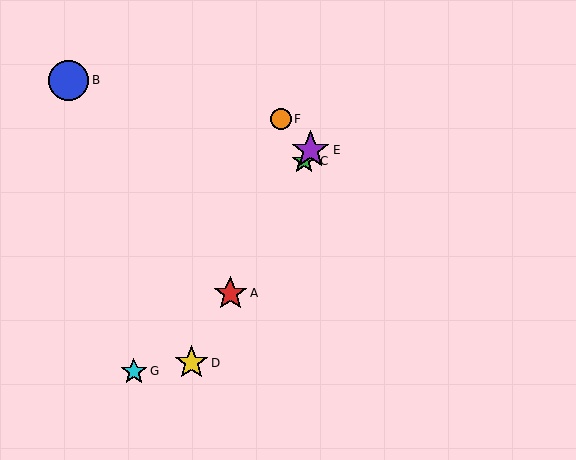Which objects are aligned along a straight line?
Objects A, C, D, E are aligned along a straight line.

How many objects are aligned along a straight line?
4 objects (A, C, D, E) are aligned along a straight line.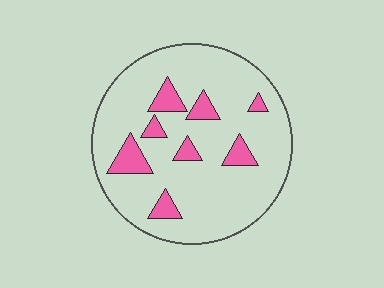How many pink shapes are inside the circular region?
8.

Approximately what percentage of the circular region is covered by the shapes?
Approximately 15%.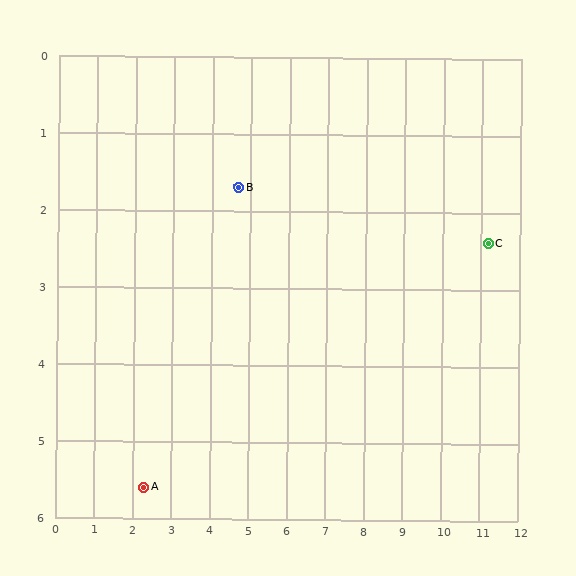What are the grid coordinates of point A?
Point A is at approximately (2.3, 5.6).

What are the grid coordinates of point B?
Point B is at approximately (4.7, 1.7).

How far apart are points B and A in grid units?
Points B and A are about 4.6 grid units apart.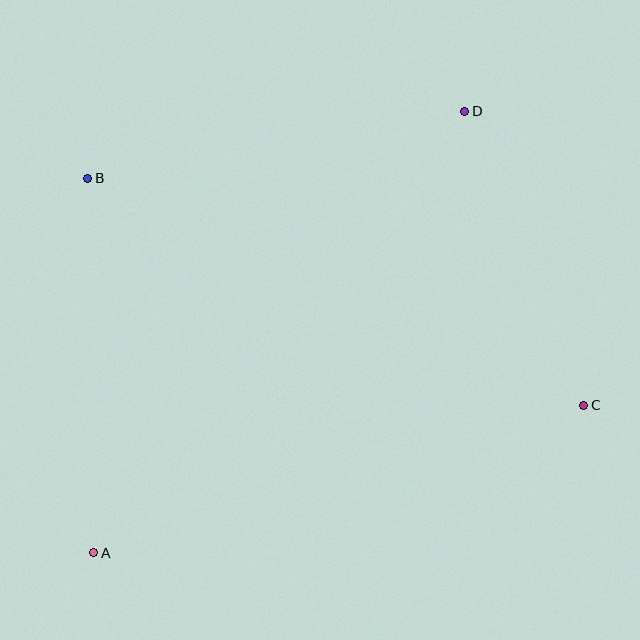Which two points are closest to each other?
Points C and D are closest to each other.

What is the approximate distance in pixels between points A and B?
The distance between A and B is approximately 375 pixels.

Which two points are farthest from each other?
Points A and D are farthest from each other.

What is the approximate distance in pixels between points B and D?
The distance between B and D is approximately 383 pixels.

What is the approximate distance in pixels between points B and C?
The distance between B and C is approximately 546 pixels.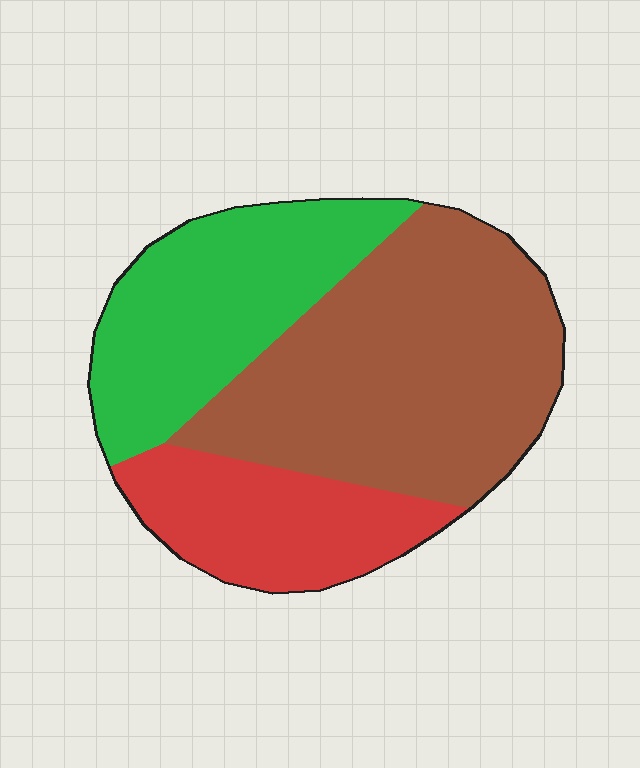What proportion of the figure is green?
Green takes up between a sixth and a third of the figure.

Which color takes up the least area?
Red, at roughly 20%.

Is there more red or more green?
Green.